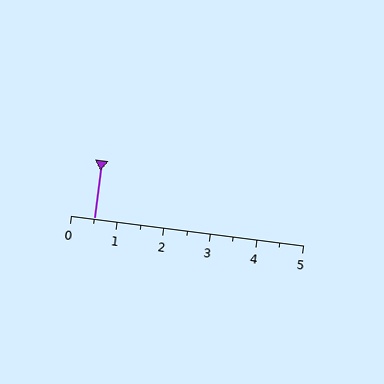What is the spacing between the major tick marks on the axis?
The major ticks are spaced 1 apart.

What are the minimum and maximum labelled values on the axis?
The axis runs from 0 to 5.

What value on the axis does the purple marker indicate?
The marker indicates approximately 0.5.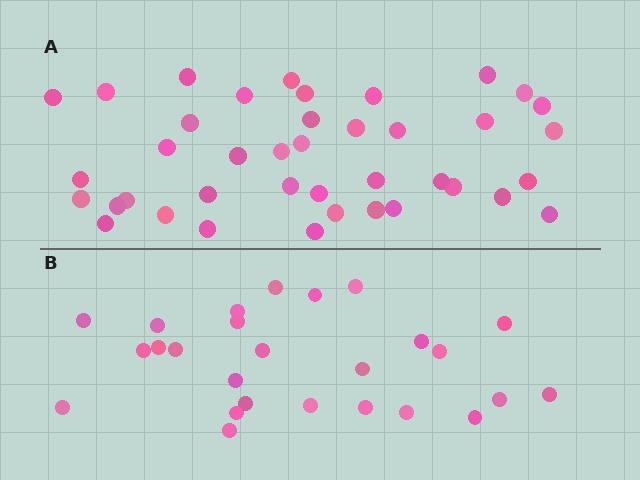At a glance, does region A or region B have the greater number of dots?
Region A (the top region) has more dots.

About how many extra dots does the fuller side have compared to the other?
Region A has approximately 15 more dots than region B.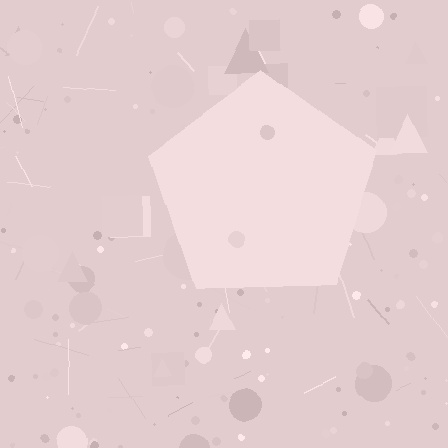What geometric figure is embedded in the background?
A pentagon is embedded in the background.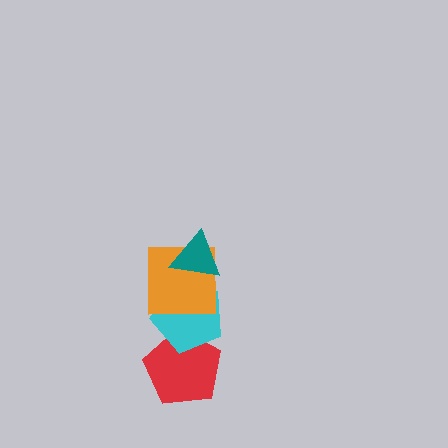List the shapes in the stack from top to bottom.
From top to bottom: the teal triangle, the orange square, the cyan pentagon, the red pentagon.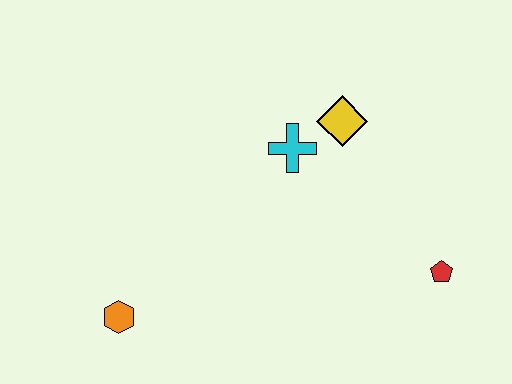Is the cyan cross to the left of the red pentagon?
Yes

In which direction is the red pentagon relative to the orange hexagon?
The red pentagon is to the right of the orange hexagon.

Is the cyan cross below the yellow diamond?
Yes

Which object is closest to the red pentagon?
The yellow diamond is closest to the red pentagon.